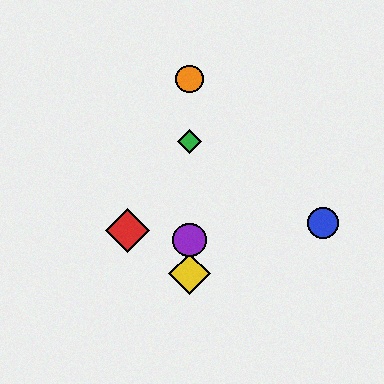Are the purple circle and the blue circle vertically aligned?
No, the purple circle is at x≈189 and the blue circle is at x≈323.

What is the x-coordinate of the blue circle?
The blue circle is at x≈323.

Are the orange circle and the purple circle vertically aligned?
Yes, both are at x≈189.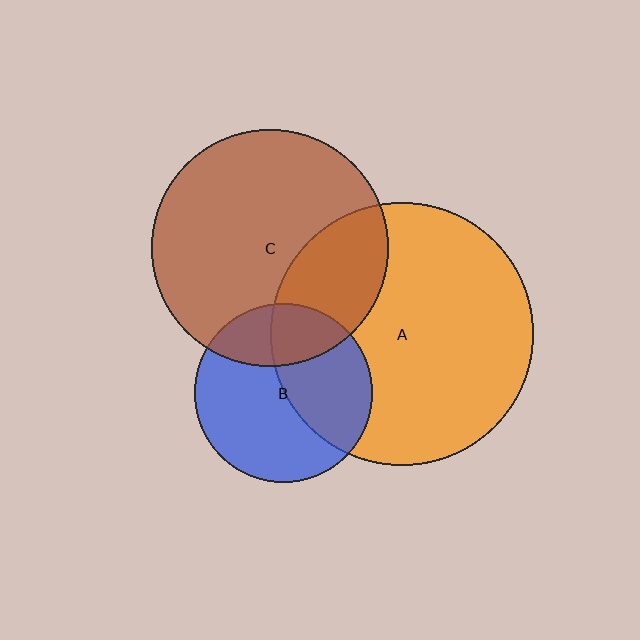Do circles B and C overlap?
Yes.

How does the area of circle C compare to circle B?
Approximately 1.8 times.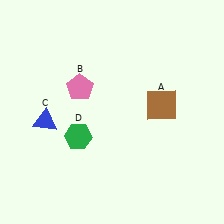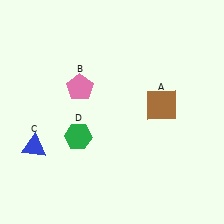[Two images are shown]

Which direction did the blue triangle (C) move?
The blue triangle (C) moved down.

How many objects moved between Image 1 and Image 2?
1 object moved between the two images.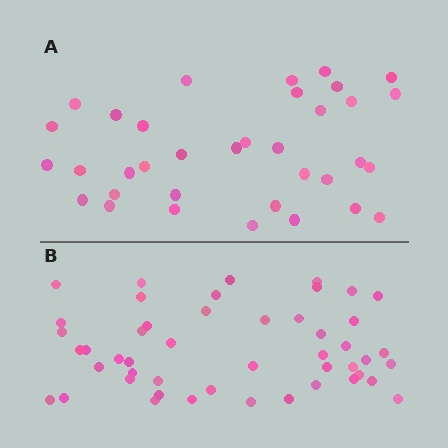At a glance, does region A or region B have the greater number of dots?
Region B (the bottom region) has more dots.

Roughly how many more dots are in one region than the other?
Region B has approximately 15 more dots than region A.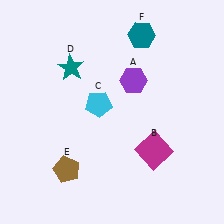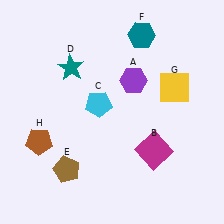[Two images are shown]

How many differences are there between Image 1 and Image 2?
There are 2 differences between the two images.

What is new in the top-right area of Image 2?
A yellow square (G) was added in the top-right area of Image 2.